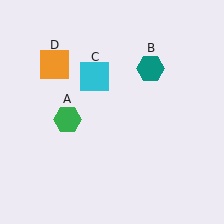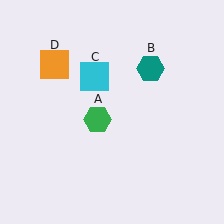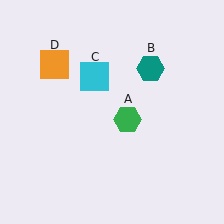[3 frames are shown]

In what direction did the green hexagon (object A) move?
The green hexagon (object A) moved right.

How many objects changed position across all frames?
1 object changed position: green hexagon (object A).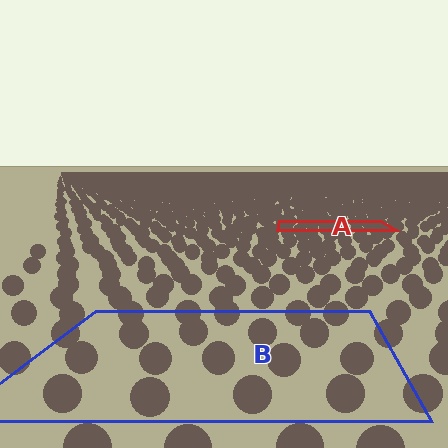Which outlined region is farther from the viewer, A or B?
Region A is farther from the viewer — the texture elements inside it appear smaller and more densely packed.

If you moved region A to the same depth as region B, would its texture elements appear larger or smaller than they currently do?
They would appear larger. At a closer depth, the same texture elements are projected at a bigger on-screen size.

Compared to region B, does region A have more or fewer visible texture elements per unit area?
Region A has more texture elements per unit area — they are packed more densely because it is farther away.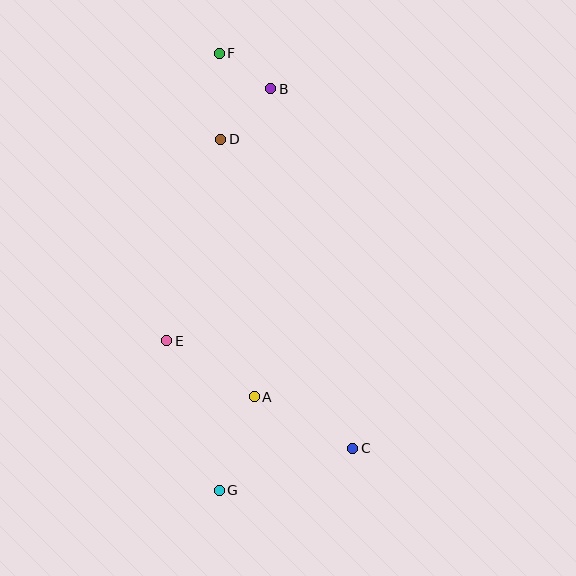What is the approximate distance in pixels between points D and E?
The distance between D and E is approximately 208 pixels.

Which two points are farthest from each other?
Points F and G are farthest from each other.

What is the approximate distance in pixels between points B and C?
The distance between B and C is approximately 369 pixels.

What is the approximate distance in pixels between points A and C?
The distance between A and C is approximately 111 pixels.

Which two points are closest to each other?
Points B and F are closest to each other.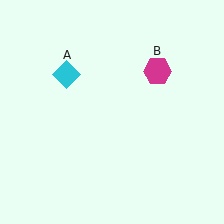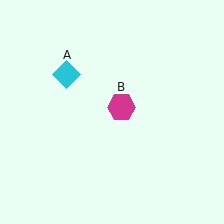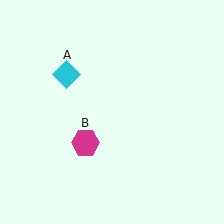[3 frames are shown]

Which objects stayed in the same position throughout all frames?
Cyan diamond (object A) remained stationary.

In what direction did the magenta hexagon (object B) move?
The magenta hexagon (object B) moved down and to the left.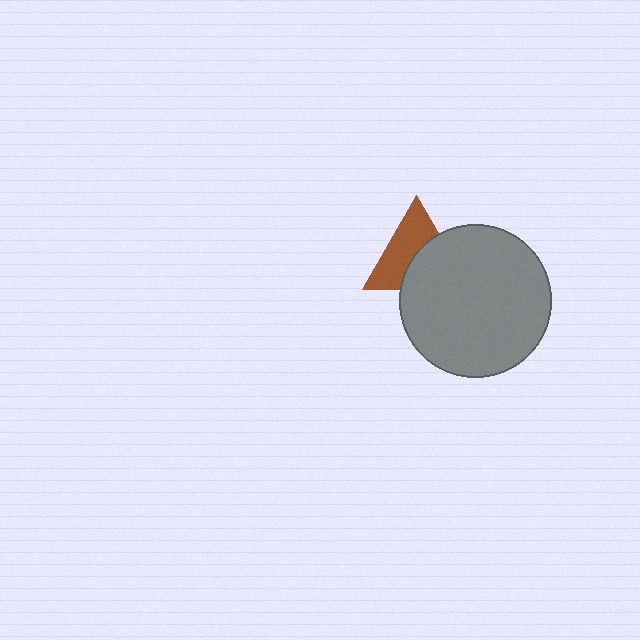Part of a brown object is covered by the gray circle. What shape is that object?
It is a triangle.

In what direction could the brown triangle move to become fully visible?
The brown triangle could move toward the upper-left. That would shift it out from behind the gray circle entirely.